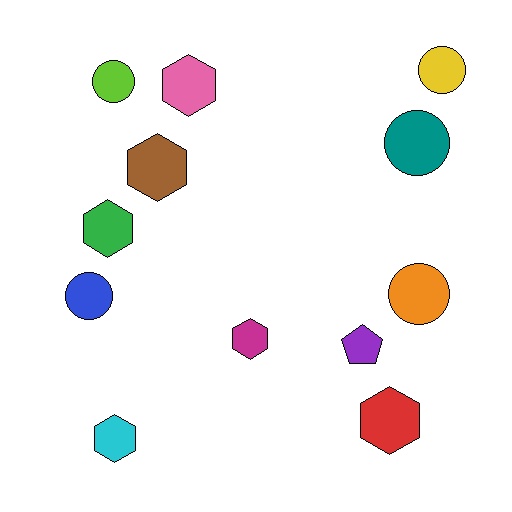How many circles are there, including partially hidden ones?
There are 5 circles.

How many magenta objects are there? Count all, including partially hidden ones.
There is 1 magenta object.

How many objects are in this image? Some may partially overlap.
There are 12 objects.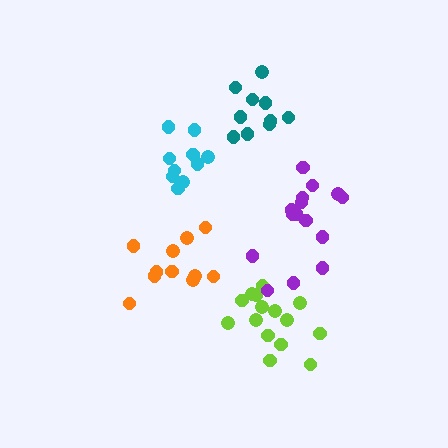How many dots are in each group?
Group 1: 10 dots, Group 2: 11 dots, Group 3: 15 dots, Group 4: 10 dots, Group 5: 15 dots (61 total).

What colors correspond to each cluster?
The clusters are colored: teal, orange, lime, cyan, purple.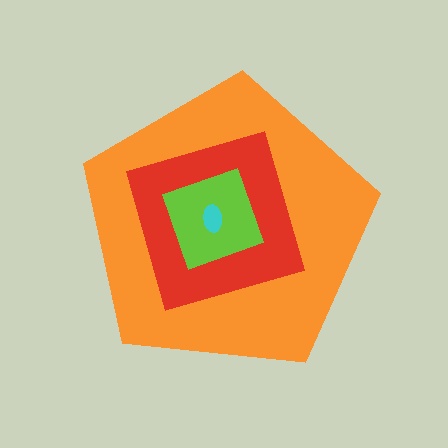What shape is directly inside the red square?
The lime diamond.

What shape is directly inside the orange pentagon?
The red square.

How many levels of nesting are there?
4.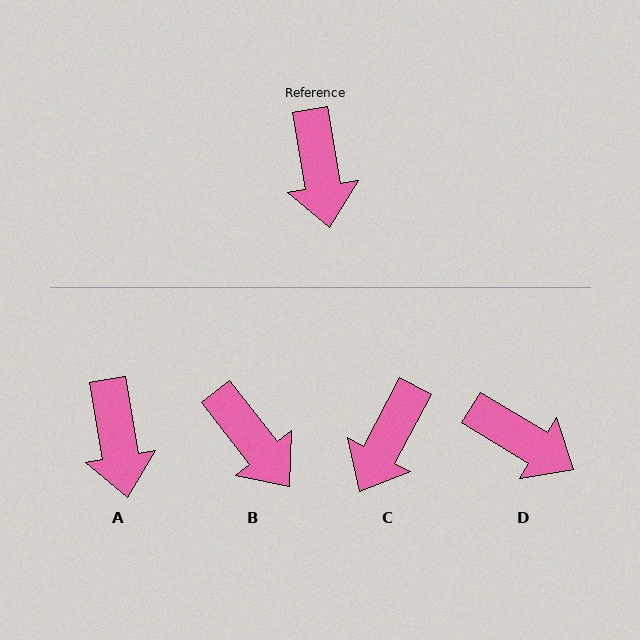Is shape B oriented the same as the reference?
No, it is off by about 28 degrees.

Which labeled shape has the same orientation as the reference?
A.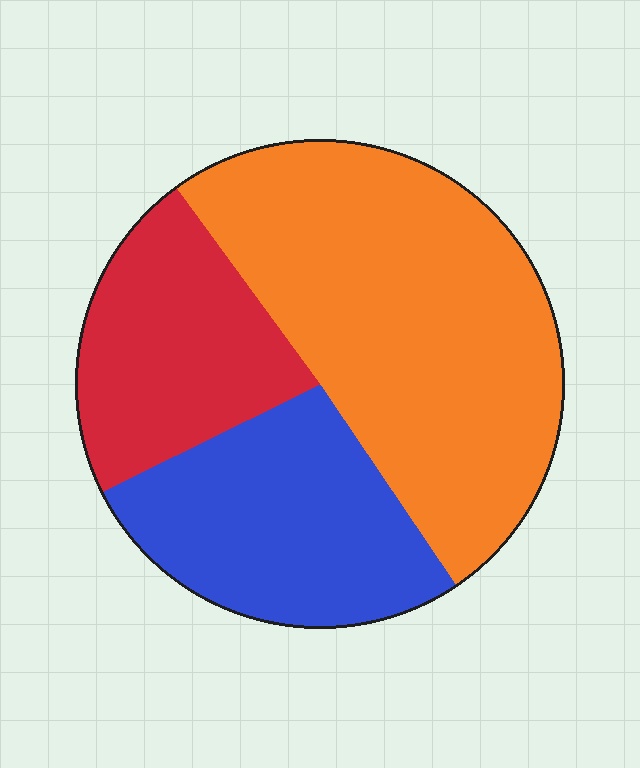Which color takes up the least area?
Red, at roughly 20%.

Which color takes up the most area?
Orange, at roughly 50%.